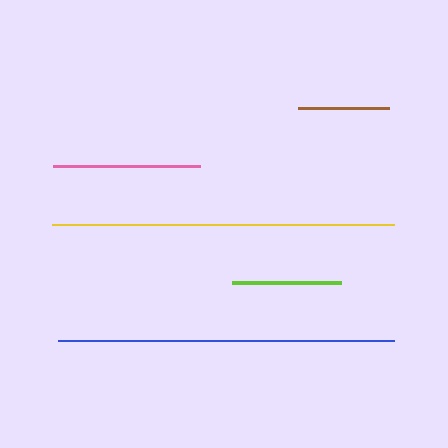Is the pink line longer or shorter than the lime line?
The pink line is longer than the lime line.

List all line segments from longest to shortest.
From longest to shortest: yellow, blue, pink, lime, brown.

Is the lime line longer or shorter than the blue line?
The blue line is longer than the lime line.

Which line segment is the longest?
The yellow line is the longest at approximately 342 pixels.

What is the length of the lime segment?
The lime segment is approximately 109 pixels long.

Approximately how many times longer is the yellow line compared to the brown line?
The yellow line is approximately 3.8 times the length of the brown line.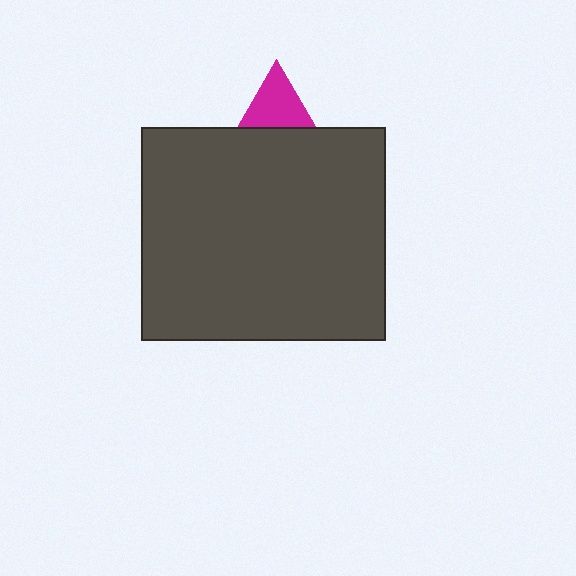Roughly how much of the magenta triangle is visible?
A small part of it is visible (roughly 43%).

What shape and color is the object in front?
The object in front is a dark gray rectangle.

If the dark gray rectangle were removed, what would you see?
You would see the complete magenta triangle.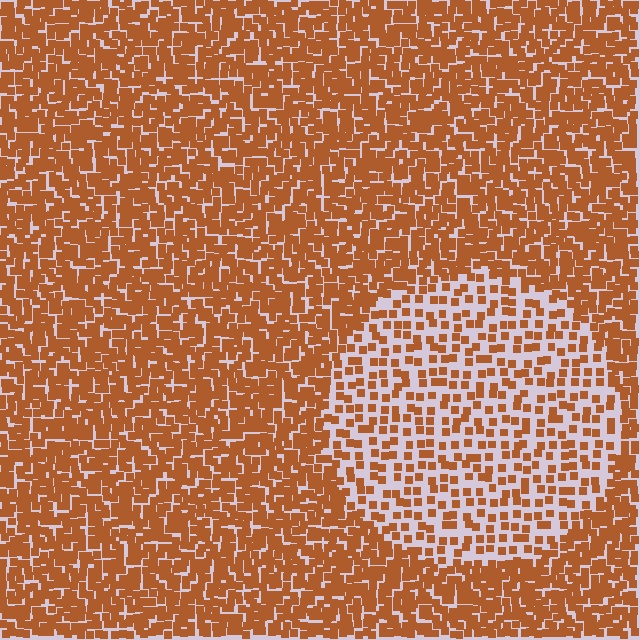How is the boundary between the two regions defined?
The boundary is defined by a change in element density (approximately 2.3x ratio). All elements are the same color, size, and shape.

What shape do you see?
I see a circle.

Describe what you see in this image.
The image contains small brown elements arranged at two different densities. A circle-shaped region is visible where the elements are less densely packed than the surrounding area.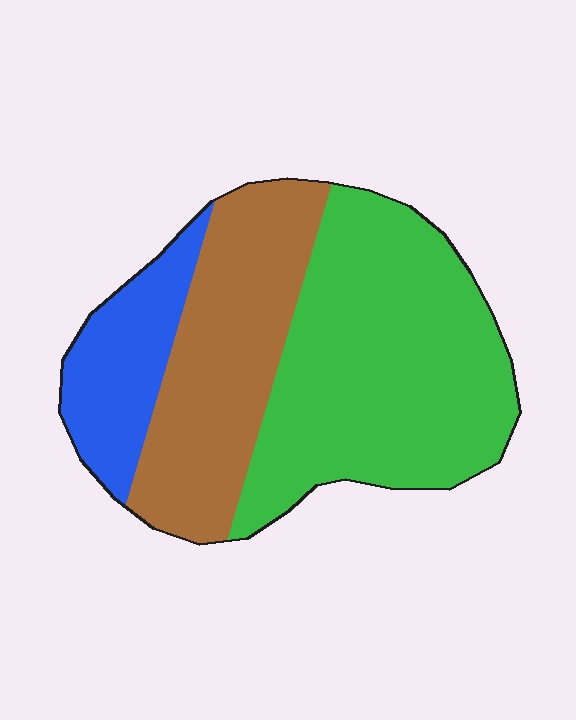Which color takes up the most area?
Green, at roughly 50%.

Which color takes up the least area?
Blue, at roughly 15%.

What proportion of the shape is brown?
Brown takes up about one third (1/3) of the shape.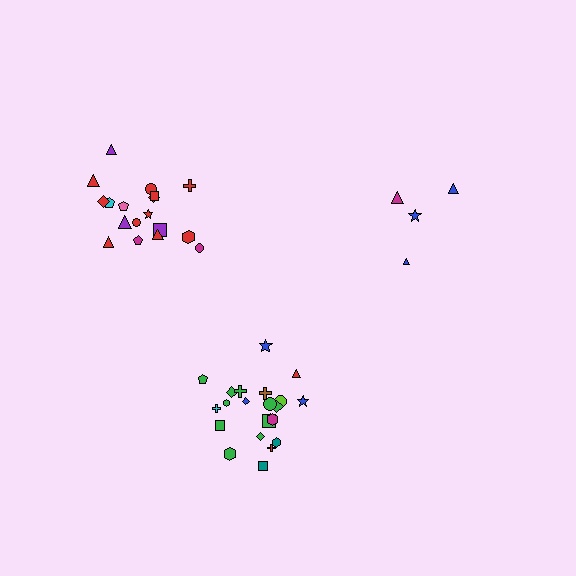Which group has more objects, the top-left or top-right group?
The top-left group.